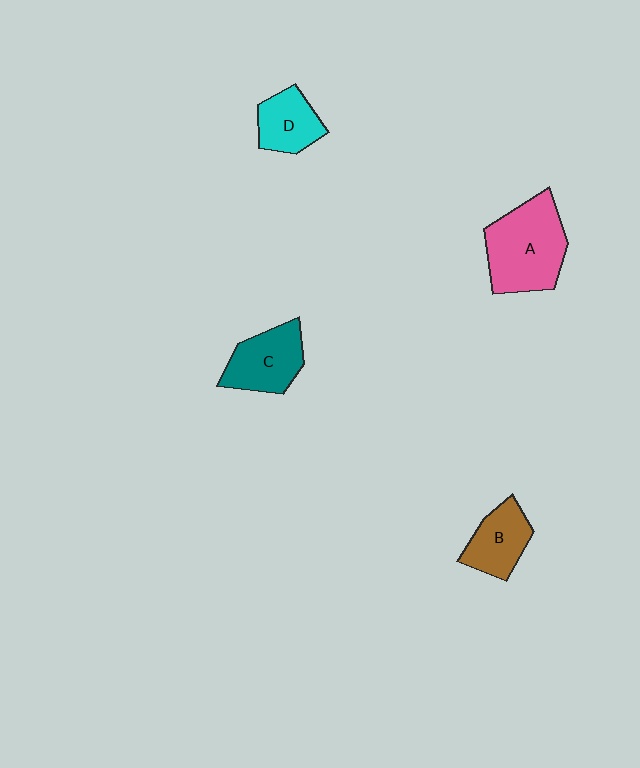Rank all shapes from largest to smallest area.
From largest to smallest: A (pink), C (teal), B (brown), D (cyan).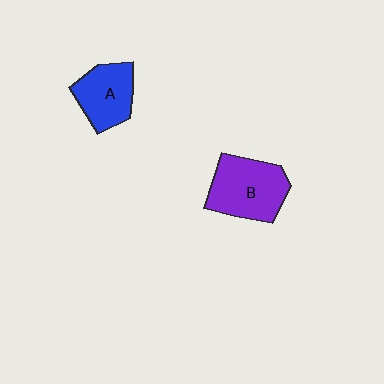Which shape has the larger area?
Shape B (purple).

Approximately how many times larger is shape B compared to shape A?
Approximately 1.3 times.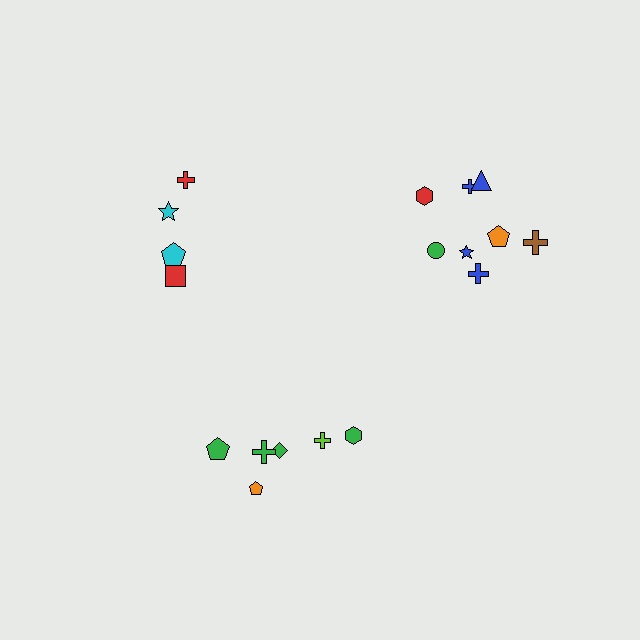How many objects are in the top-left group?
There are 4 objects.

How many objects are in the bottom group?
There are 6 objects.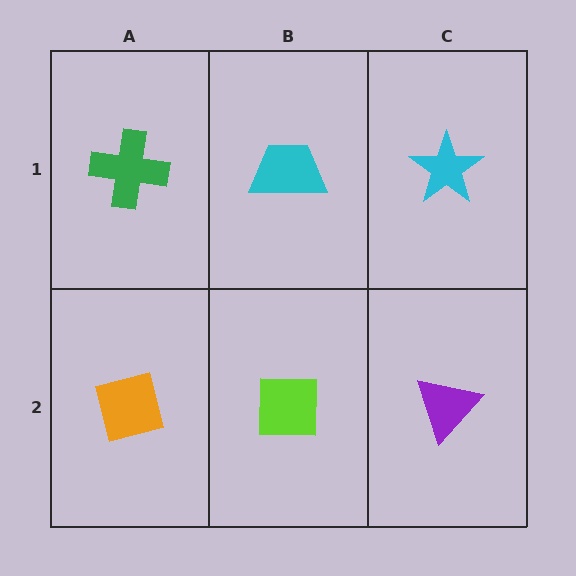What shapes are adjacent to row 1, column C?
A purple triangle (row 2, column C), a cyan trapezoid (row 1, column B).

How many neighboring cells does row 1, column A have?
2.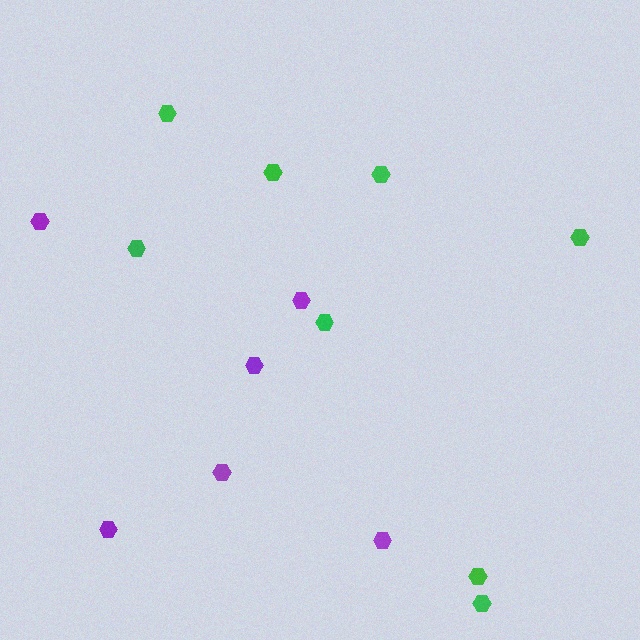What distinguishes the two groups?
There are 2 groups: one group of green hexagons (8) and one group of purple hexagons (6).